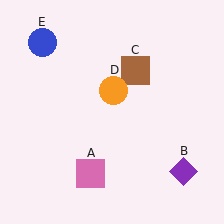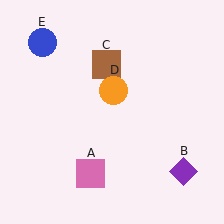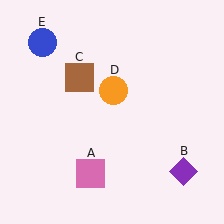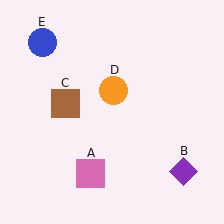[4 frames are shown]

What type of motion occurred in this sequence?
The brown square (object C) rotated counterclockwise around the center of the scene.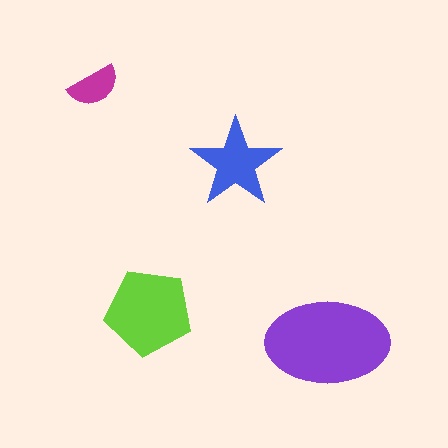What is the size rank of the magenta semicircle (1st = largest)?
4th.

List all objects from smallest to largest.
The magenta semicircle, the blue star, the lime pentagon, the purple ellipse.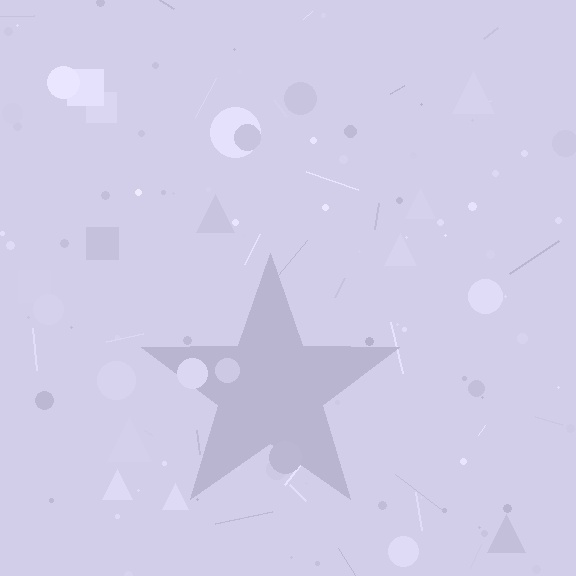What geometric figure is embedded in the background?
A star is embedded in the background.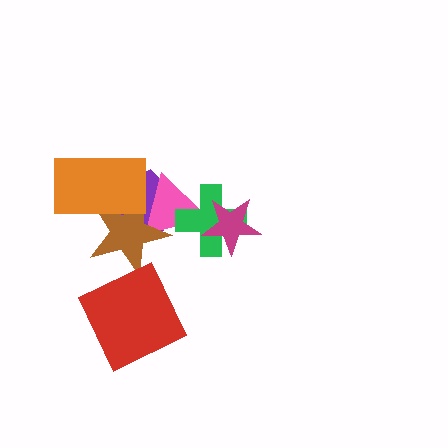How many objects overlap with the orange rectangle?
2 objects overlap with the orange rectangle.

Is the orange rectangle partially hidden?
No, no other shape covers it.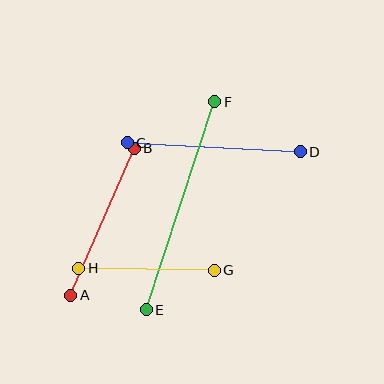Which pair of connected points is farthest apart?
Points E and F are farthest apart.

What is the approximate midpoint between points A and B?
The midpoint is at approximately (103, 222) pixels.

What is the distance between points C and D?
The distance is approximately 173 pixels.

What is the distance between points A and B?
The distance is approximately 160 pixels.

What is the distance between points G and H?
The distance is approximately 135 pixels.